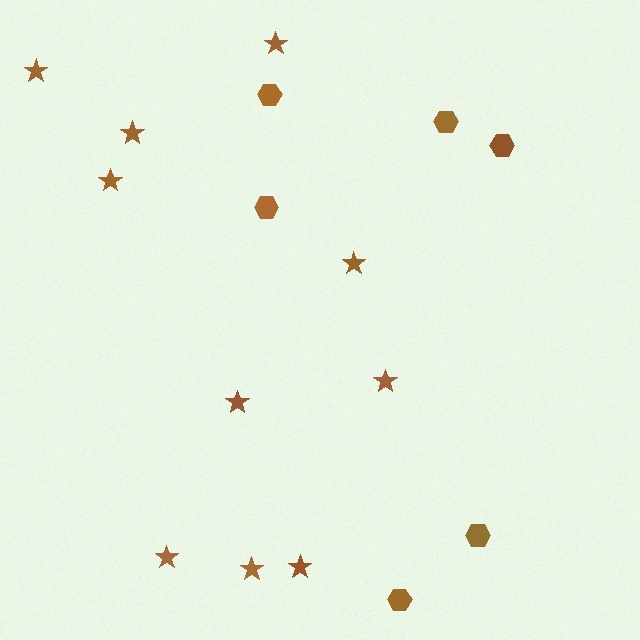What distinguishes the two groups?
There are 2 groups: one group of stars (10) and one group of hexagons (6).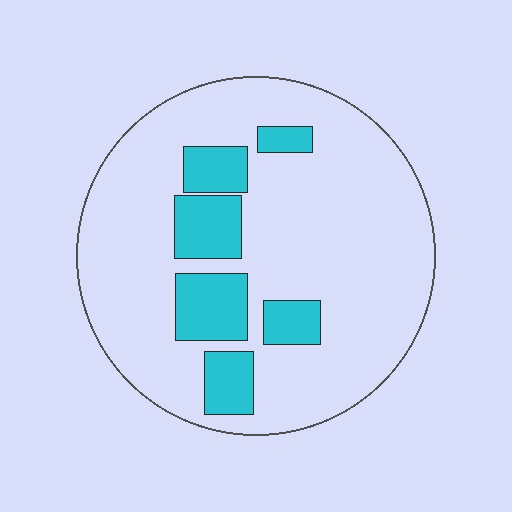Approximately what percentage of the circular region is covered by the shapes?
Approximately 20%.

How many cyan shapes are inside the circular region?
6.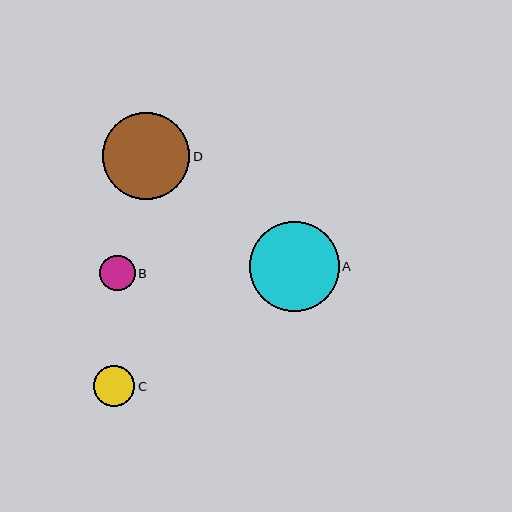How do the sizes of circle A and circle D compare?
Circle A and circle D are approximately the same size.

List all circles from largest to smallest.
From largest to smallest: A, D, C, B.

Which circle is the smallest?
Circle B is the smallest with a size of approximately 36 pixels.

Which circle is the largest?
Circle A is the largest with a size of approximately 90 pixels.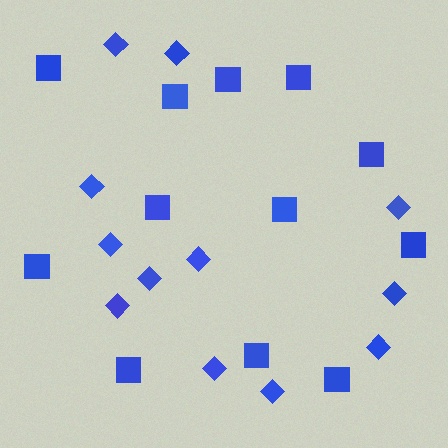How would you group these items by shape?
There are 2 groups: one group of diamonds (12) and one group of squares (12).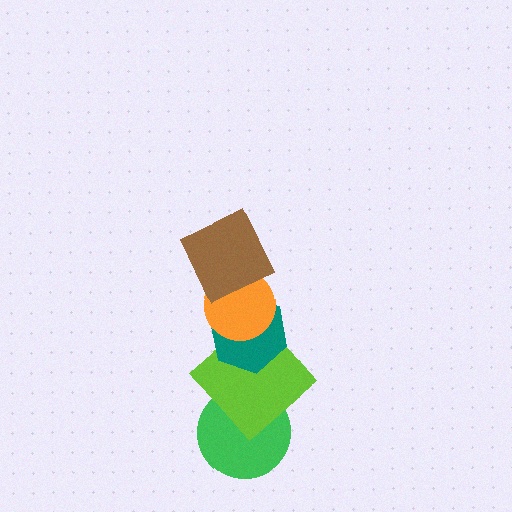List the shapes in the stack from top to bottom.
From top to bottom: the brown square, the orange circle, the teal hexagon, the lime diamond, the green circle.